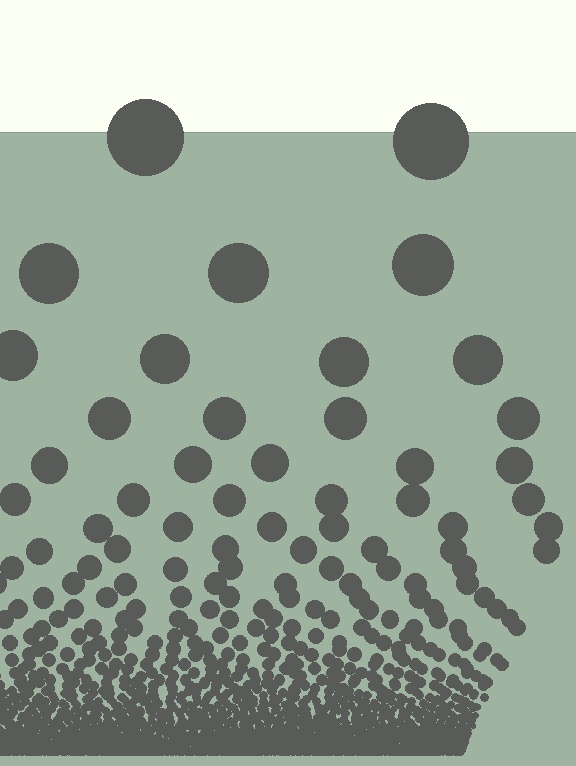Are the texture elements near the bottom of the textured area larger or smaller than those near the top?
Smaller. The gradient is inverted — elements near the bottom are smaller and denser.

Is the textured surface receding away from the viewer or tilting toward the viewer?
The surface appears to tilt toward the viewer. Texture elements get larger and sparser toward the top.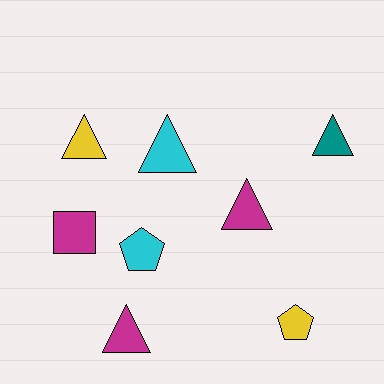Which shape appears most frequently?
Triangle, with 5 objects.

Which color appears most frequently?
Magenta, with 3 objects.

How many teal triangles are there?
There is 1 teal triangle.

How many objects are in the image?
There are 8 objects.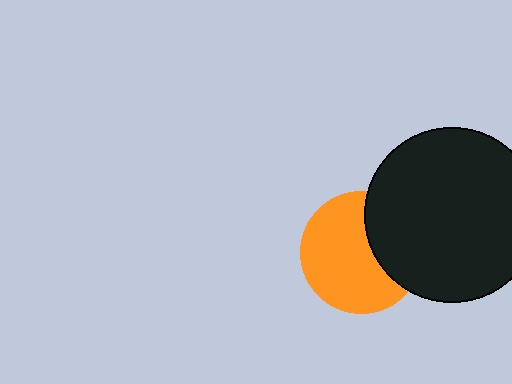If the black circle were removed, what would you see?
You would see the complete orange circle.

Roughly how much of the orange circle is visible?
Most of it is visible (roughly 67%).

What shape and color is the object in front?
The object in front is a black circle.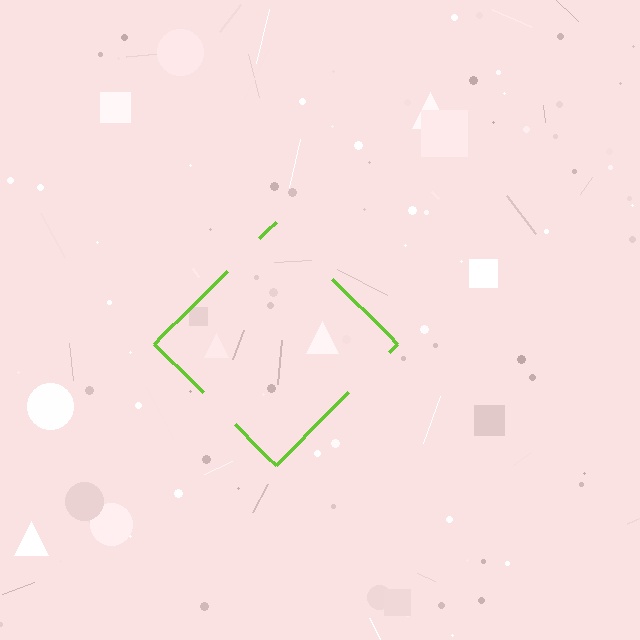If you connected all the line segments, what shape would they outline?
They would outline a diamond.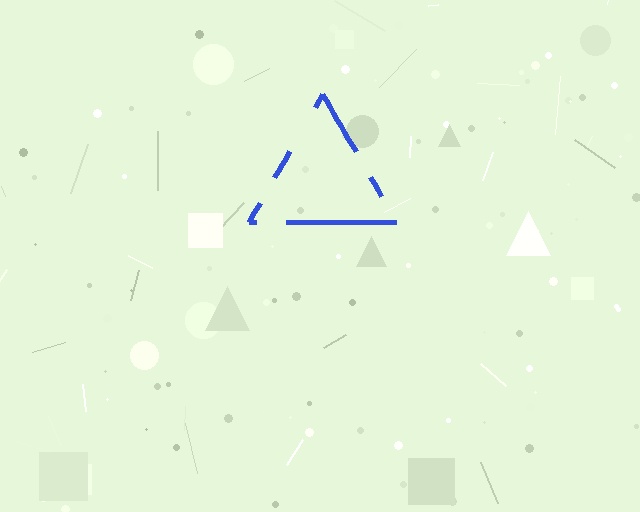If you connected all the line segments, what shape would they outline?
They would outline a triangle.